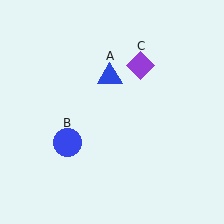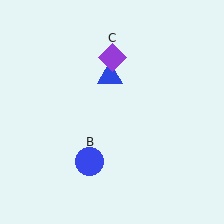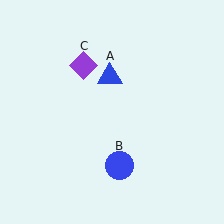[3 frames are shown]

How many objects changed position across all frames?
2 objects changed position: blue circle (object B), purple diamond (object C).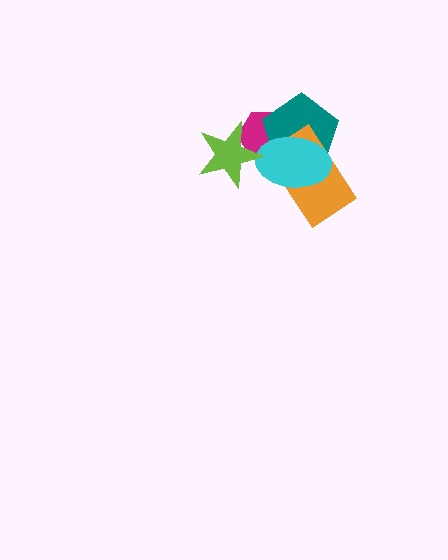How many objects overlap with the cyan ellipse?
4 objects overlap with the cyan ellipse.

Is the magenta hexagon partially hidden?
Yes, it is partially covered by another shape.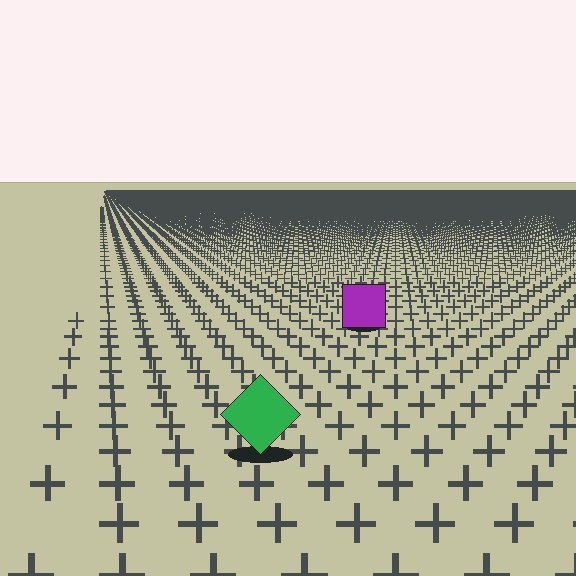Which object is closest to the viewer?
The green diamond is closest. The texture marks near it are larger and more spread out.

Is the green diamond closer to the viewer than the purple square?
Yes. The green diamond is closer — you can tell from the texture gradient: the ground texture is coarser near it.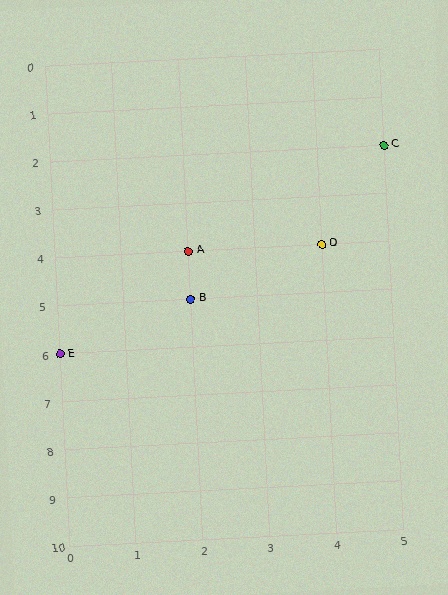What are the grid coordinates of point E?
Point E is at grid coordinates (0, 6).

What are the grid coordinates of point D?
Point D is at grid coordinates (4, 4).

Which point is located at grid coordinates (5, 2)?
Point C is at (5, 2).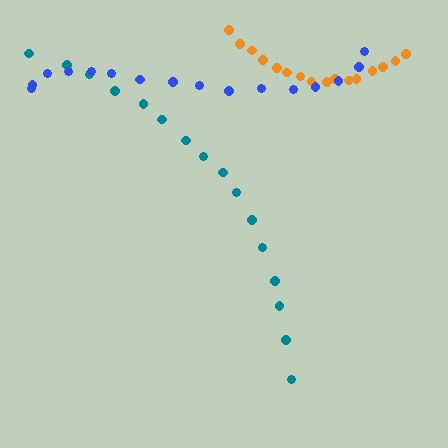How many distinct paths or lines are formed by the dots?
There are 3 distinct paths.